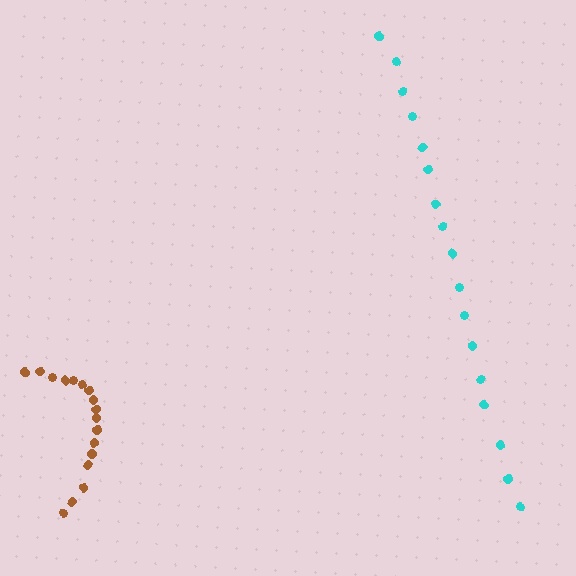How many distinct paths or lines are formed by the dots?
There are 2 distinct paths.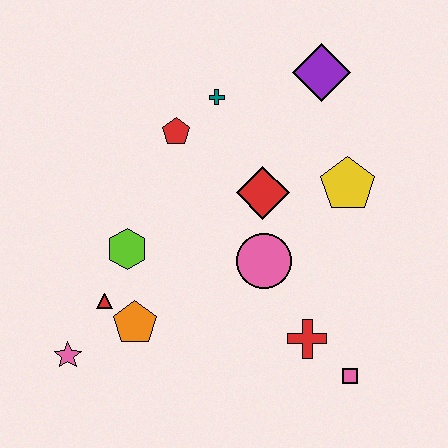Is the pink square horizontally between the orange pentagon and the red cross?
No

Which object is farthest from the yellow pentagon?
The pink star is farthest from the yellow pentagon.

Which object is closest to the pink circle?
The red diamond is closest to the pink circle.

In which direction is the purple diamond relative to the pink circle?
The purple diamond is above the pink circle.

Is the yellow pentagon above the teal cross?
No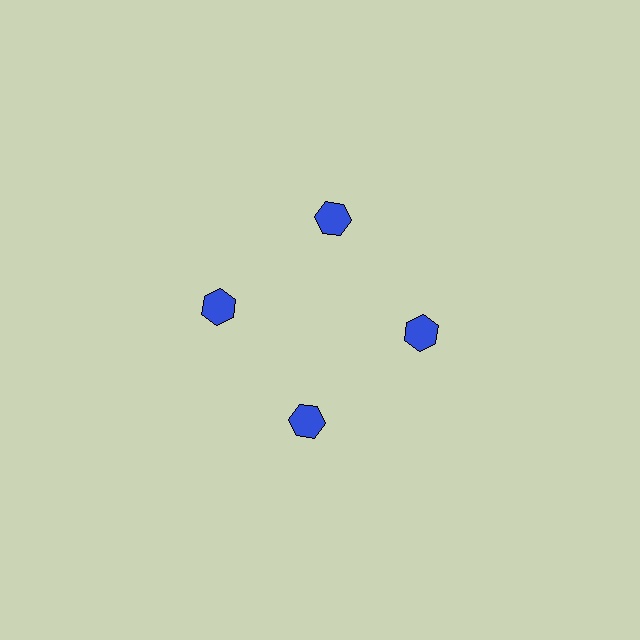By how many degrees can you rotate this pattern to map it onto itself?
The pattern maps onto itself every 90 degrees of rotation.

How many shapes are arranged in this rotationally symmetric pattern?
There are 4 shapes, arranged in 4 groups of 1.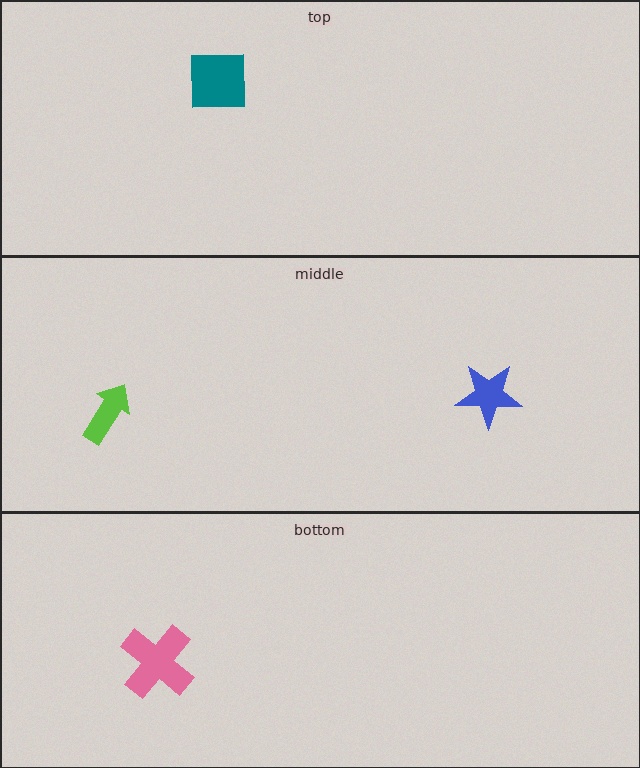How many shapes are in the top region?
1.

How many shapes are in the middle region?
2.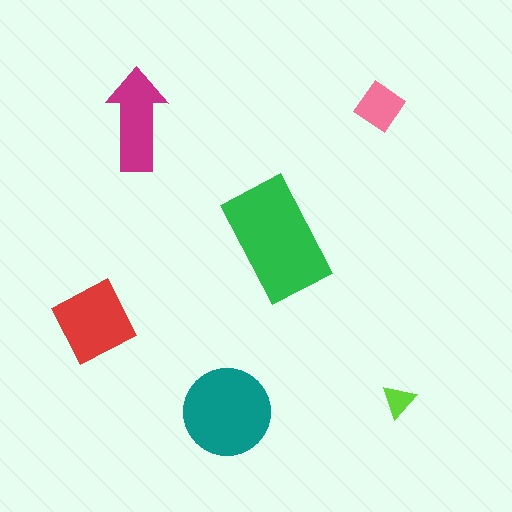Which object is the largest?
The green rectangle.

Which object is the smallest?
The lime triangle.